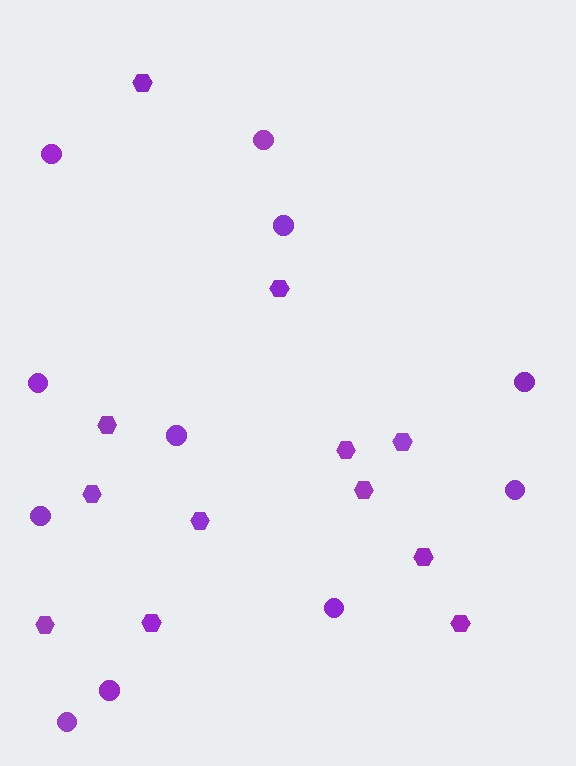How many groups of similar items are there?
There are 2 groups: one group of circles (11) and one group of hexagons (12).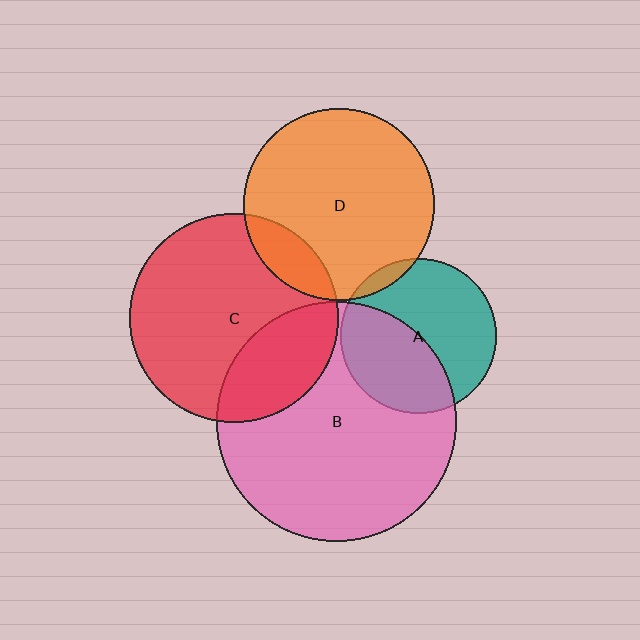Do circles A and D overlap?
Yes.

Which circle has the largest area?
Circle B (pink).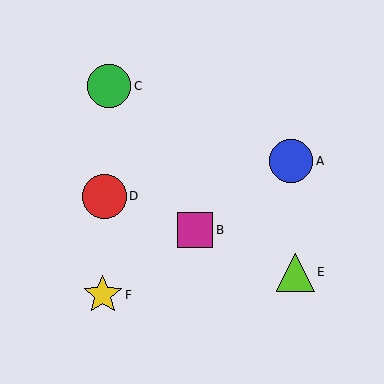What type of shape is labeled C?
Shape C is a green circle.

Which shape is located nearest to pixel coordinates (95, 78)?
The green circle (labeled C) at (109, 86) is nearest to that location.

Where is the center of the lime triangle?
The center of the lime triangle is at (295, 272).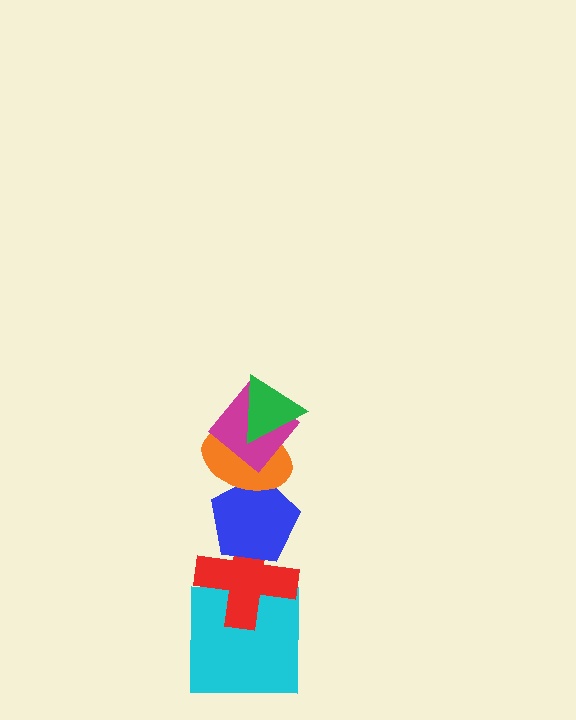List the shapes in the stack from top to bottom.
From top to bottom: the green triangle, the magenta diamond, the orange ellipse, the blue pentagon, the red cross, the cyan square.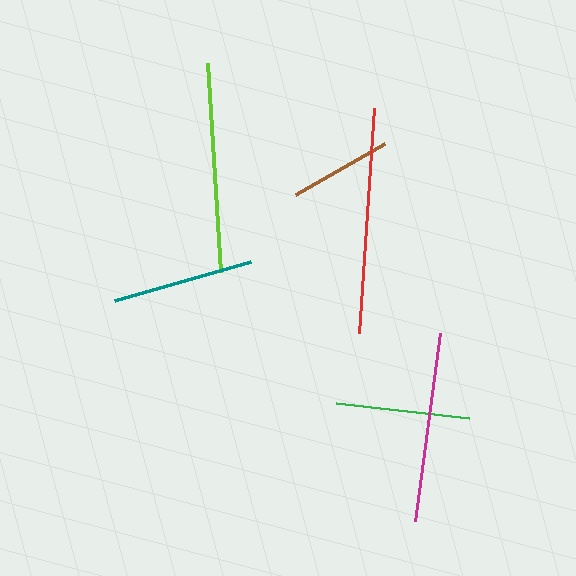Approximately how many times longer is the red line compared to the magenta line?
The red line is approximately 1.2 times the length of the magenta line.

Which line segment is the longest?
The red line is the longest at approximately 225 pixels.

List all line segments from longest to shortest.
From longest to shortest: red, lime, magenta, teal, green, brown.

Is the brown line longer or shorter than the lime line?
The lime line is longer than the brown line.